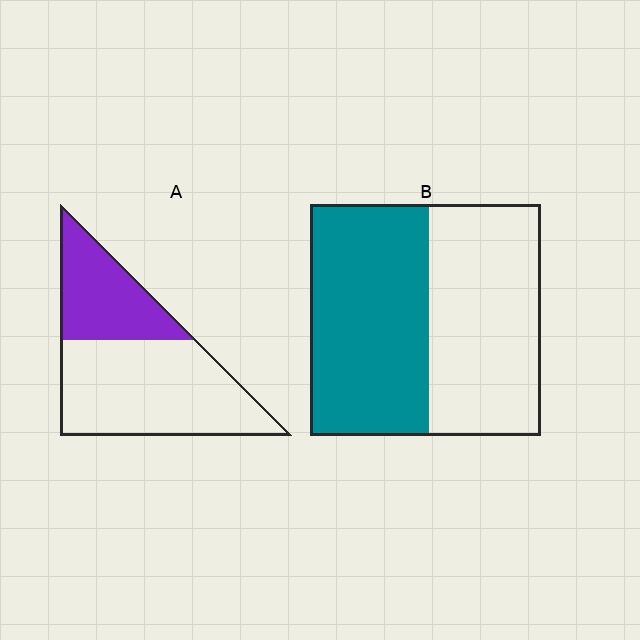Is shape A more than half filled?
No.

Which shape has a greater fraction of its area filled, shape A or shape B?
Shape B.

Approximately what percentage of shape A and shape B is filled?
A is approximately 35% and B is approximately 50%.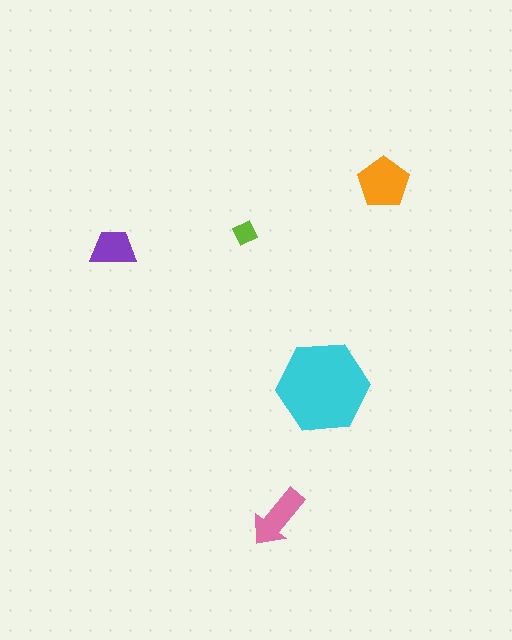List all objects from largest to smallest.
The cyan hexagon, the orange pentagon, the pink arrow, the purple trapezoid, the lime diamond.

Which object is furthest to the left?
The purple trapezoid is leftmost.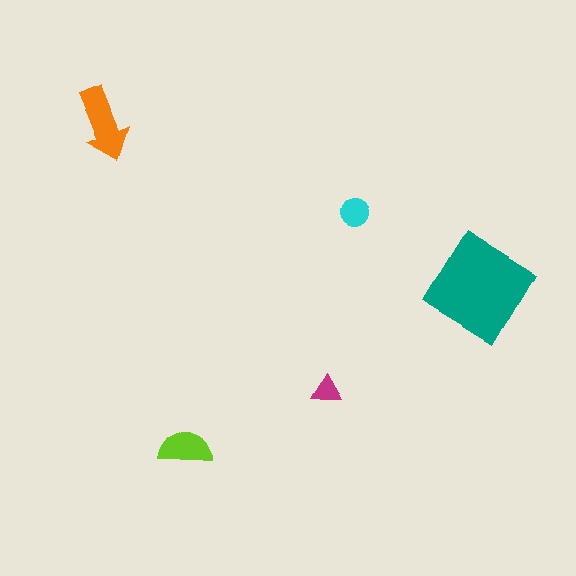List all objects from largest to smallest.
The teal diamond, the orange arrow, the lime semicircle, the cyan circle, the magenta triangle.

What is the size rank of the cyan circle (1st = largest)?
4th.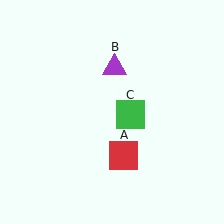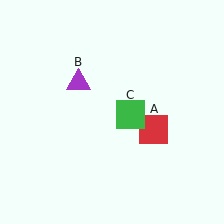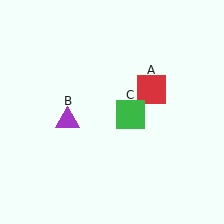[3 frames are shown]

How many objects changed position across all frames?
2 objects changed position: red square (object A), purple triangle (object B).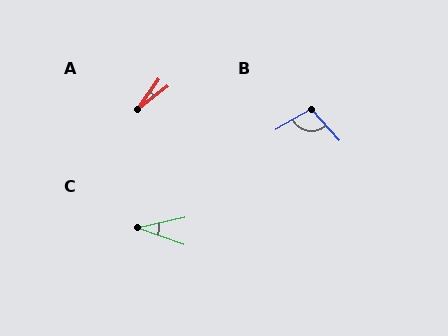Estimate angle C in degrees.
Approximately 32 degrees.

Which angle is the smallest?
A, at approximately 17 degrees.